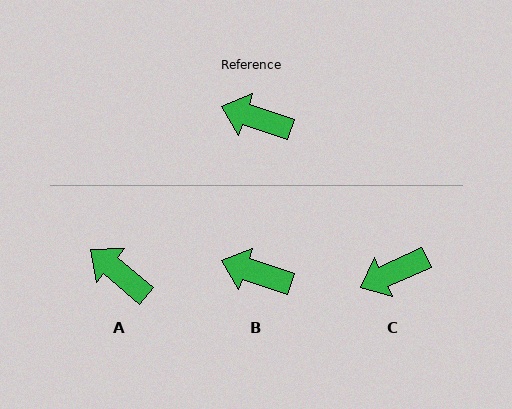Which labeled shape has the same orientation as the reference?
B.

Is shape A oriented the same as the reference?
No, it is off by about 22 degrees.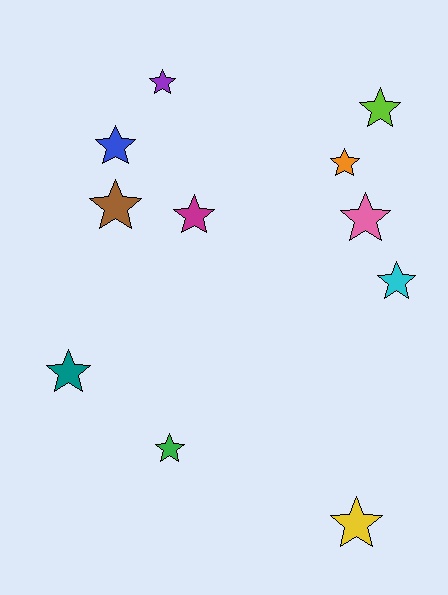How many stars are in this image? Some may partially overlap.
There are 11 stars.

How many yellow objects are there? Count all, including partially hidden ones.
There is 1 yellow object.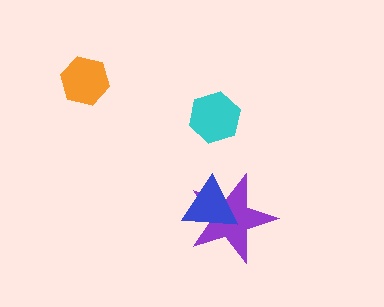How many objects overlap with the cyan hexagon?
0 objects overlap with the cyan hexagon.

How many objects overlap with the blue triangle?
1 object overlaps with the blue triangle.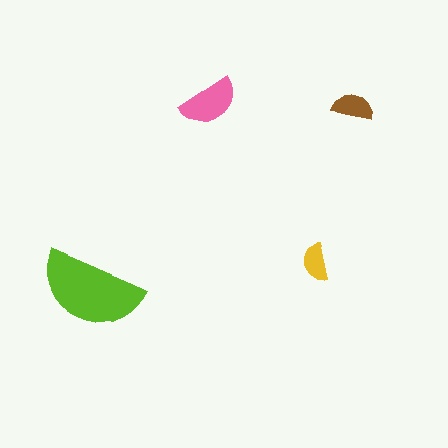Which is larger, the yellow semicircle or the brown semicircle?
The brown one.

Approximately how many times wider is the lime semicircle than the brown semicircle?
About 2.5 times wider.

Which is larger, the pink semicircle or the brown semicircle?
The pink one.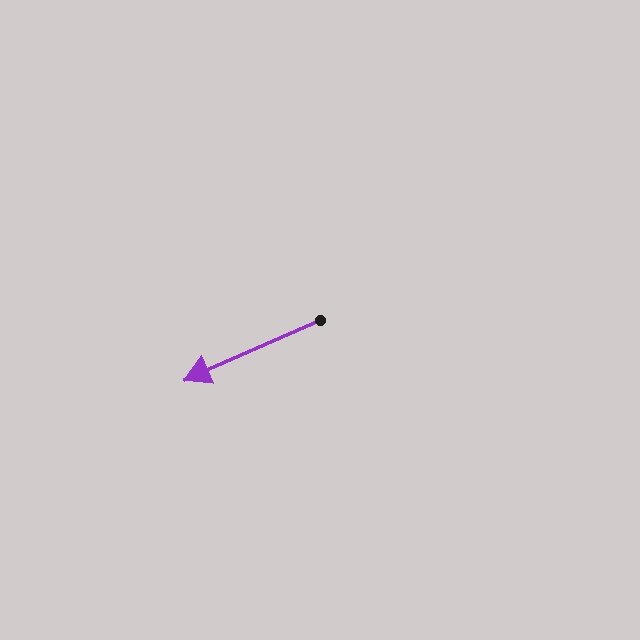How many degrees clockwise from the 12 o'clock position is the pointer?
Approximately 246 degrees.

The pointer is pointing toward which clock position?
Roughly 8 o'clock.